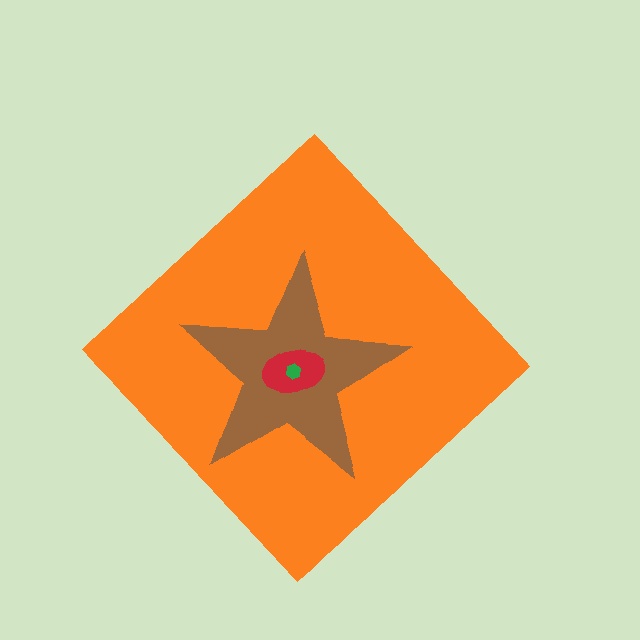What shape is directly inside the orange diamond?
The brown star.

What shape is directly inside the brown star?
The red ellipse.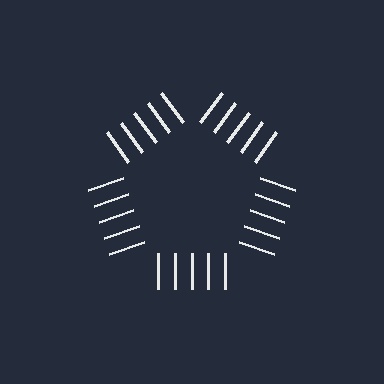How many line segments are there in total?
25 — 5 along each of the 5 edges.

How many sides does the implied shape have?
5 sides — the line-ends trace a pentagon.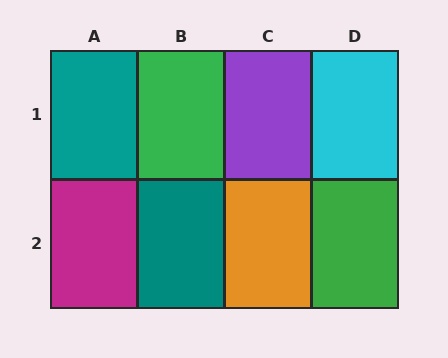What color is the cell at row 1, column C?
Purple.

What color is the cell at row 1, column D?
Cyan.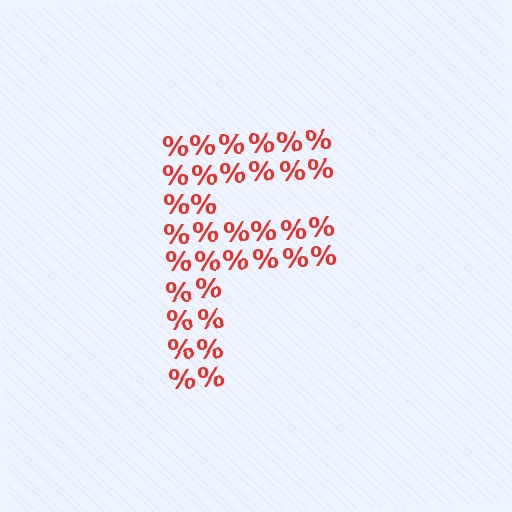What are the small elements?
The small elements are percent signs.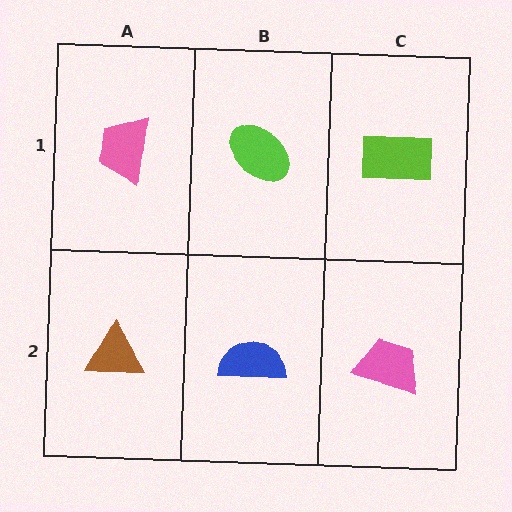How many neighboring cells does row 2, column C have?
2.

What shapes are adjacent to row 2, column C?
A lime rectangle (row 1, column C), a blue semicircle (row 2, column B).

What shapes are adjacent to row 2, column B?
A lime ellipse (row 1, column B), a brown triangle (row 2, column A), a pink trapezoid (row 2, column C).